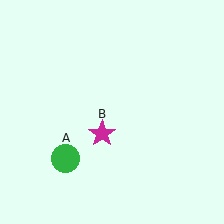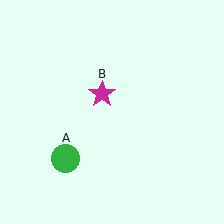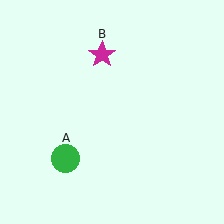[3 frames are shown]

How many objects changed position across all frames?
1 object changed position: magenta star (object B).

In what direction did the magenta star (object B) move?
The magenta star (object B) moved up.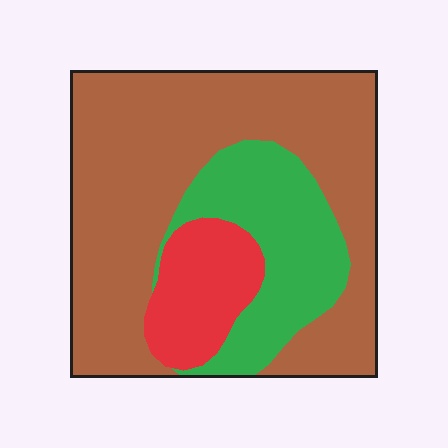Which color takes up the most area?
Brown, at roughly 65%.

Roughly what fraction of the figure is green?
Green takes up about one quarter (1/4) of the figure.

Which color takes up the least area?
Red, at roughly 15%.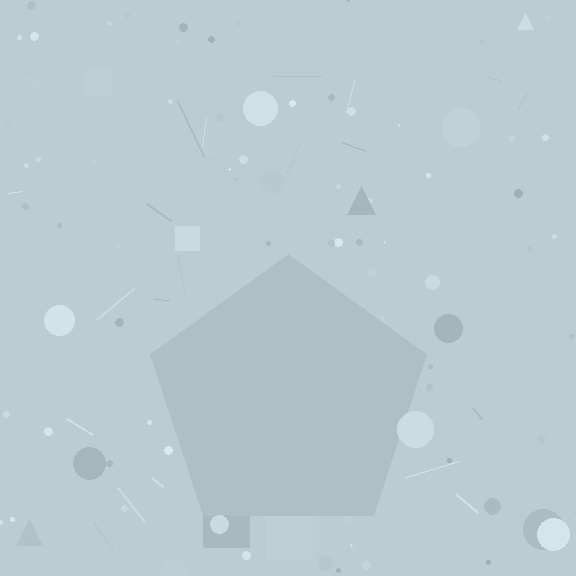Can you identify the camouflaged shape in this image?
The camouflaged shape is a pentagon.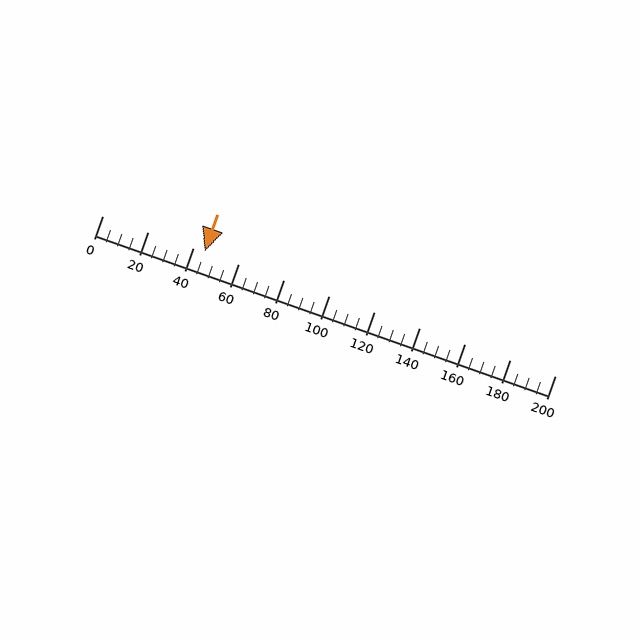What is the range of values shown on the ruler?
The ruler shows values from 0 to 200.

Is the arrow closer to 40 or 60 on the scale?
The arrow is closer to 40.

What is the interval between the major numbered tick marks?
The major tick marks are spaced 20 units apart.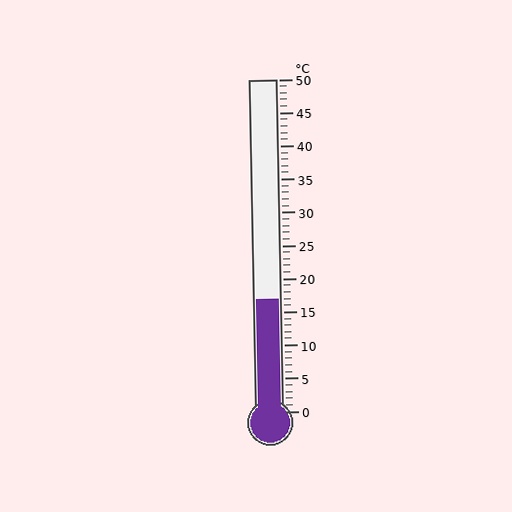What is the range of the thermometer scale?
The thermometer scale ranges from 0°C to 50°C.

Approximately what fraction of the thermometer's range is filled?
The thermometer is filled to approximately 35% of its range.